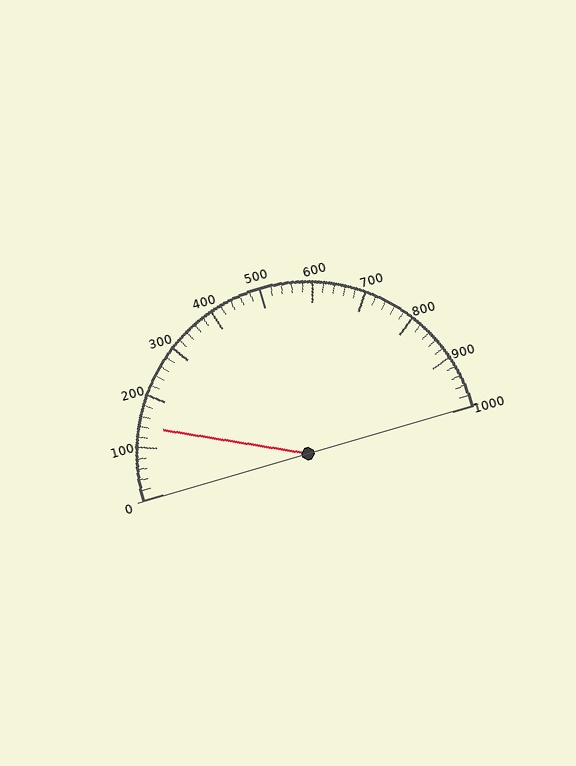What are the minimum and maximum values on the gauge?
The gauge ranges from 0 to 1000.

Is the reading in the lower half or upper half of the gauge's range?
The reading is in the lower half of the range (0 to 1000).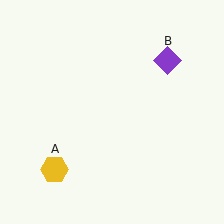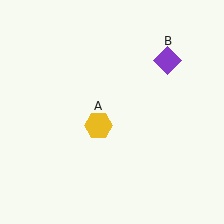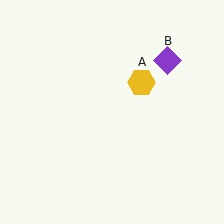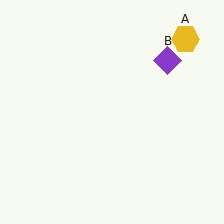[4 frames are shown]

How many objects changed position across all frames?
1 object changed position: yellow hexagon (object A).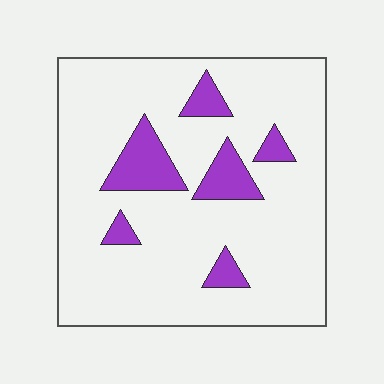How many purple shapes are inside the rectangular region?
6.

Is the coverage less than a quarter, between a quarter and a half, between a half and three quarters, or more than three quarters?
Less than a quarter.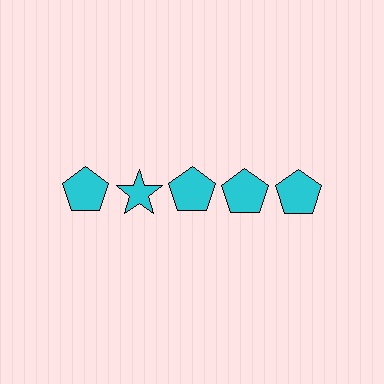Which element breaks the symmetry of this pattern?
The cyan star in the top row, second from left column breaks the symmetry. All other shapes are cyan pentagons.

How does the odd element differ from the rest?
It has a different shape: star instead of pentagon.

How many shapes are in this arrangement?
There are 5 shapes arranged in a grid pattern.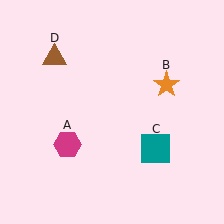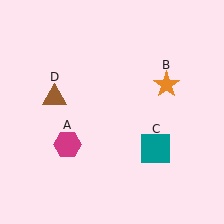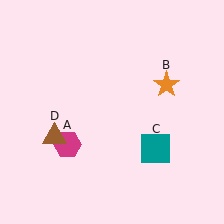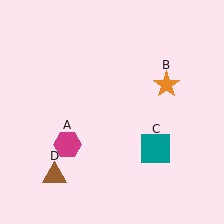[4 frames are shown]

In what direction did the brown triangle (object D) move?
The brown triangle (object D) moved down.